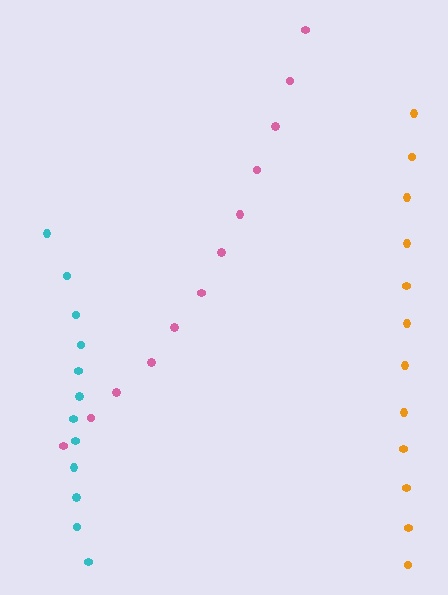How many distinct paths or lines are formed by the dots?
There are 3 distinct paths.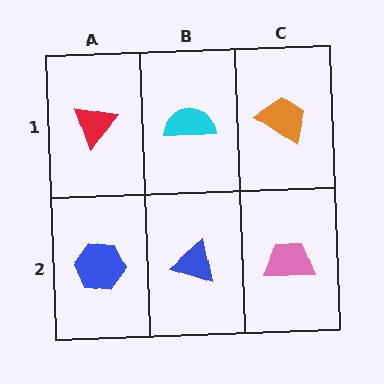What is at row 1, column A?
A red triangle.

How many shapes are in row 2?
3 shapes.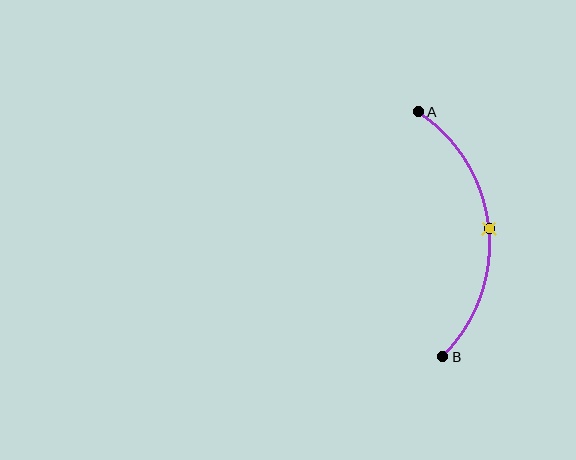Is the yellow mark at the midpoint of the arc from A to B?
Yes. The yellow mark lies on the arc at equal arc-length from both A and B — it is the arc midpoint.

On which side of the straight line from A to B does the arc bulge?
The arc bulges to the right of the straight line connecting A and B.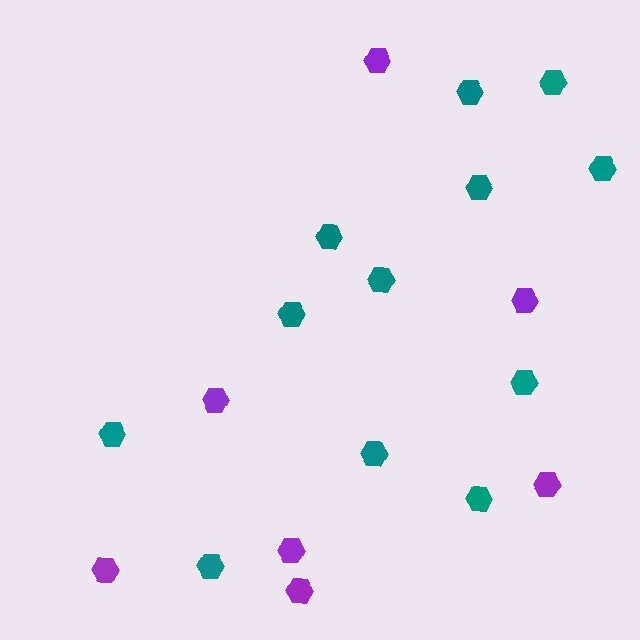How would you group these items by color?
There are 2 groups: one group of teal hexagons (12) and one group of purple hexagons (7).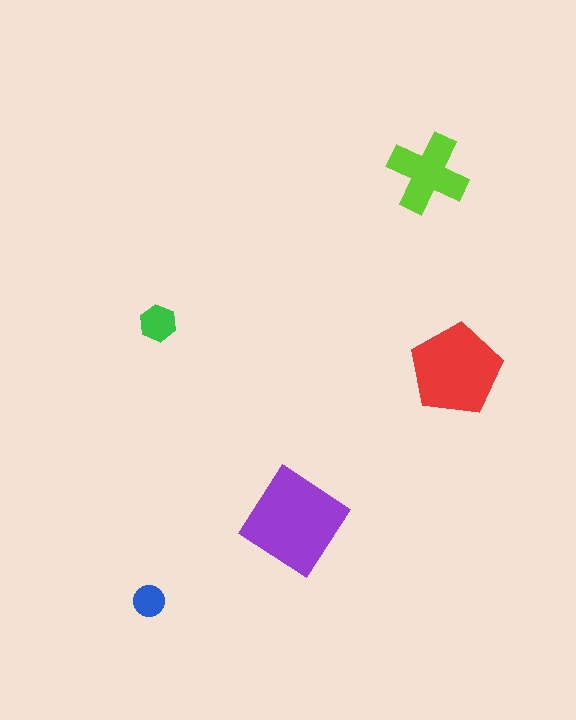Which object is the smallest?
The blue circle.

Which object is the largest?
The purple diamond.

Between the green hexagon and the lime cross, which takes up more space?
The lime cross.